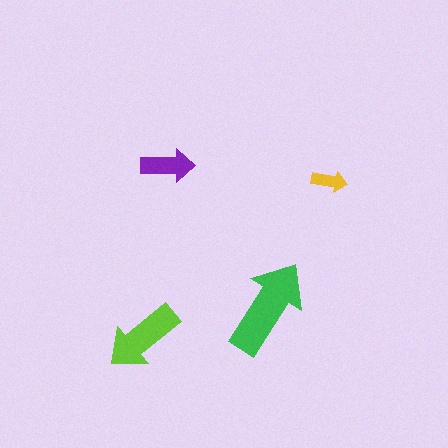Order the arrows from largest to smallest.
the green one, the lime one, the purple one, the yellow one.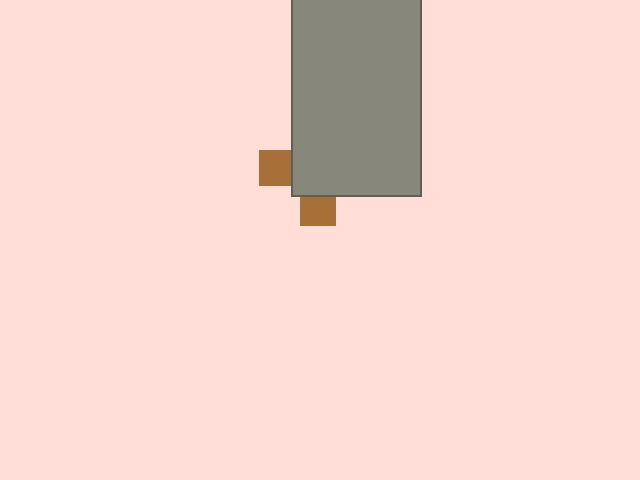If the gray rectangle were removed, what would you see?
You would see the complete brown cross.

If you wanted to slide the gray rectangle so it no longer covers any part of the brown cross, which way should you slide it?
Slide it toward the upper-right — that is the most direct way to separate the two shapes.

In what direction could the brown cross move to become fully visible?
The brown cross could move toward the lower-left. That would shift it out from behind the gray rectangle entirely.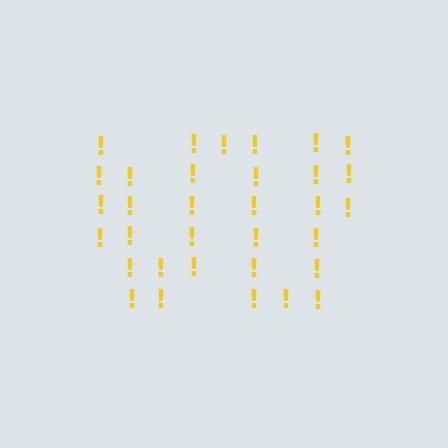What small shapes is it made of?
It is made of small exclamation marks.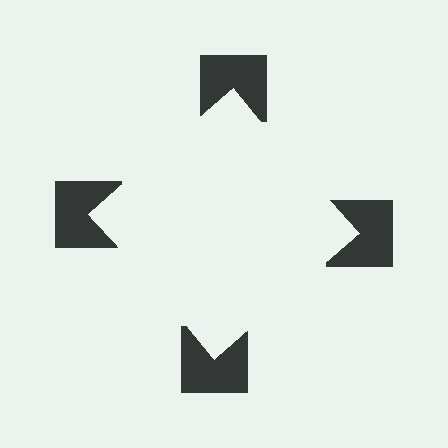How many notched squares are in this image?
There are 4 — one at each vertex of the illusory square.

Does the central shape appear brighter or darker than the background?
It typically appears slightly brighter than the background, even though no actual brightness change is drawn.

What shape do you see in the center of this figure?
An illusory square — its edges are inferred from the aligned wedge cuts in the notched squares, not physically drawn.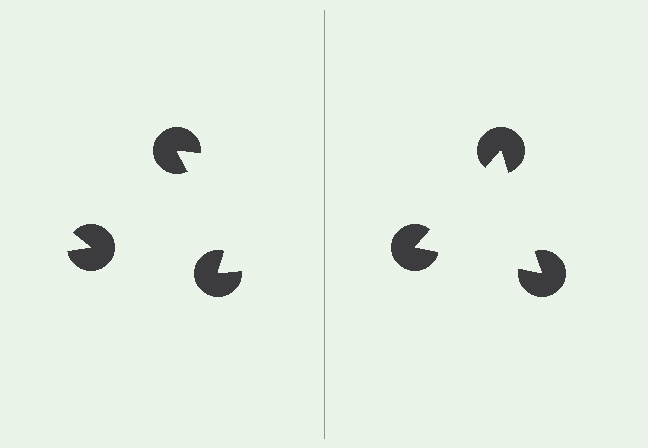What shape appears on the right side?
An illusory triangle.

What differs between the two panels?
The pac-man discs are positioned identically on both sides; only the wedge orientations differ. On the right they align to a triangle; on the left they are misaligned.